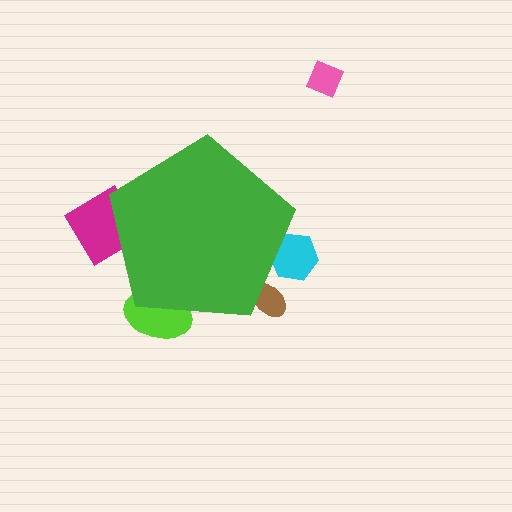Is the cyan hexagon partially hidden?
Yes, the cyan hexagon is partially hidden behind the green pentagon.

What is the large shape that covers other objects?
A green pentagon.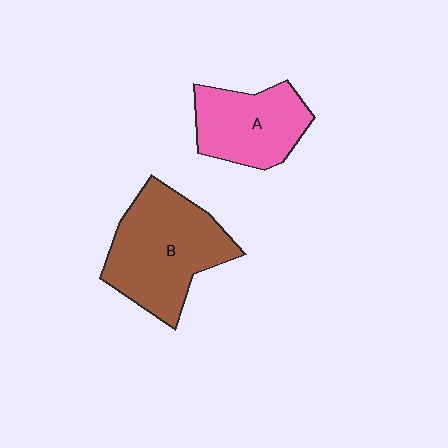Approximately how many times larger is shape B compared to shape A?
Approximately 1.4 times.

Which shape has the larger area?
Shape B (brown).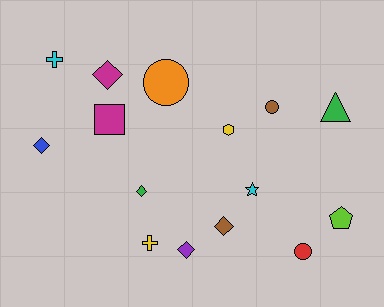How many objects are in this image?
There are 15 objects.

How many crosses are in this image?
There are 2 crosses.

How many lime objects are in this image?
There is 1 lime object.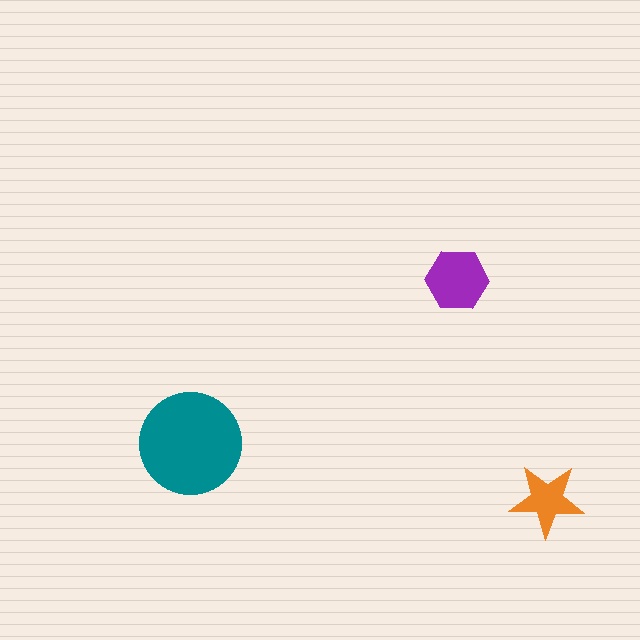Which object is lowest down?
The orange star is bottommost.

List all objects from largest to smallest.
The teal circle, the purple hexagon, the orange star.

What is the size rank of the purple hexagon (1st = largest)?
2nd.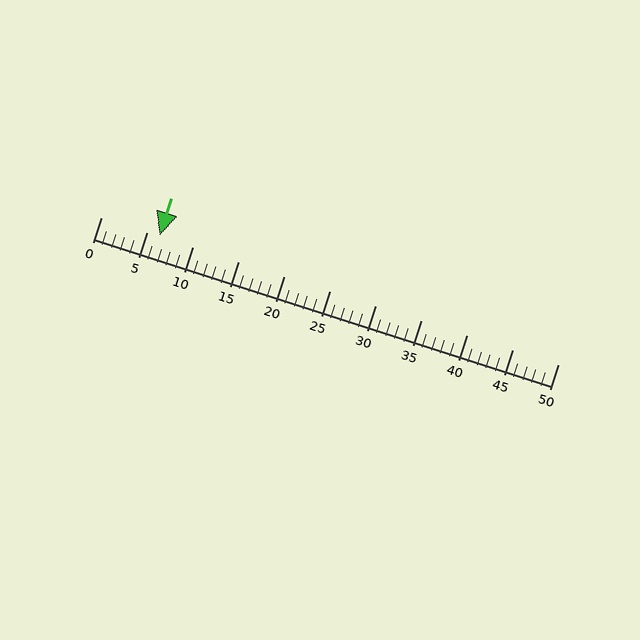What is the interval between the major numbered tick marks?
The major tick marks are spaced 5 units apart.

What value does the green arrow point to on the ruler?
The green arrow points to approximately 6.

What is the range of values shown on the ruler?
The ruler shows values from 0 to 50.